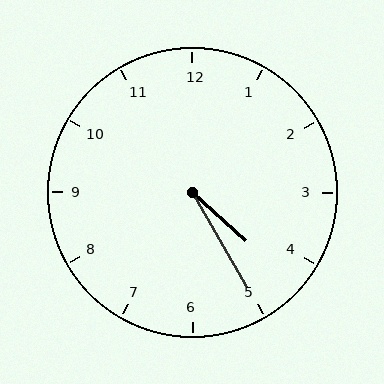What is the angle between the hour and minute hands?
Approximately 18 degrees.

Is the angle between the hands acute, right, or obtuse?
It is acute.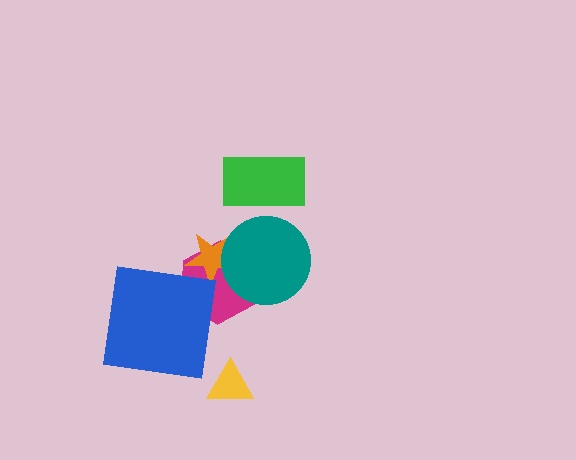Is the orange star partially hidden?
Yes, it is partially covered by another shape.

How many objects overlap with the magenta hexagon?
3 objects overlap with the magenta hexagon.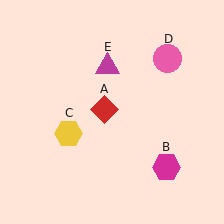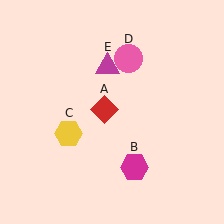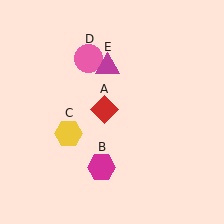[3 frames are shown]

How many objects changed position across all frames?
2 objects changed position: magenta hexagon (object B), pink circle (object D).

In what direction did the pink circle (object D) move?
The pink circle (object D) moved left.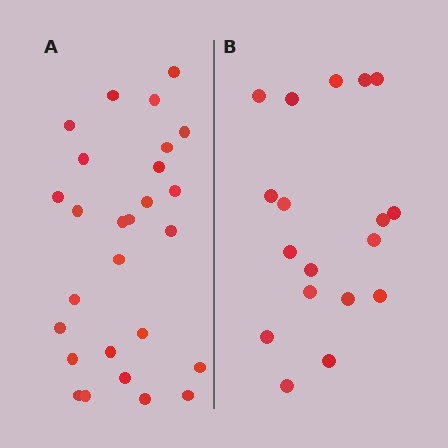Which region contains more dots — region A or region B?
Region A (the left region) has more dots.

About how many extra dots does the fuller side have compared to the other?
Region A has roughly 8 or so more dots than region B.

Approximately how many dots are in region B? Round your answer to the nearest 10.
About 20 dots. (The exact count is 18, which rounds to 20.)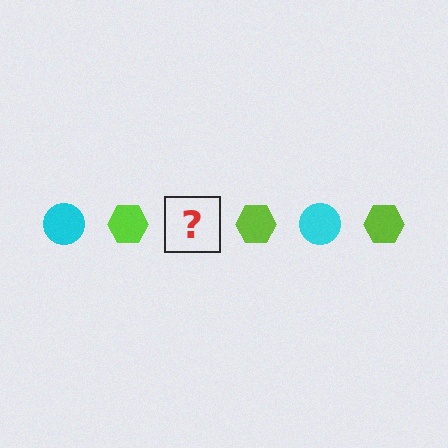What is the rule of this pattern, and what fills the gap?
The rule is that the pattern alternates between cyan circle and lime hexagon. The gap should be filled with a cyan circle.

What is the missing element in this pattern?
The missing element is a cyan circle.